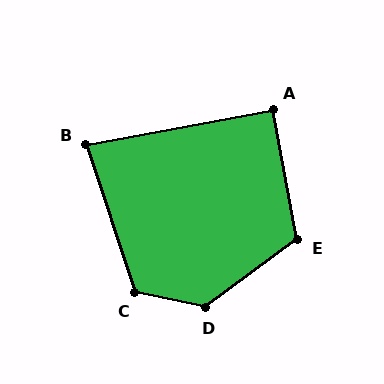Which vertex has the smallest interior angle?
B, at approximately 82 degrees.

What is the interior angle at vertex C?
Approximately 120 degrees (obtuse).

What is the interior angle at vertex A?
Approximately 90 degrees (approximately right).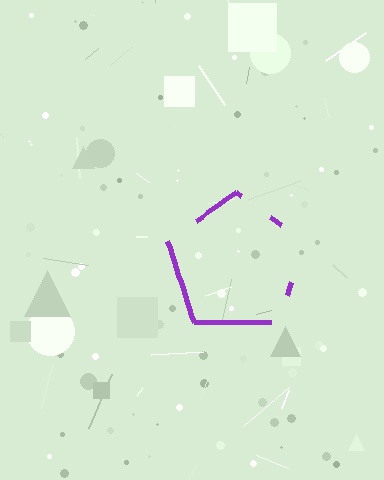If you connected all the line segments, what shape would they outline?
They would outline a pentagon.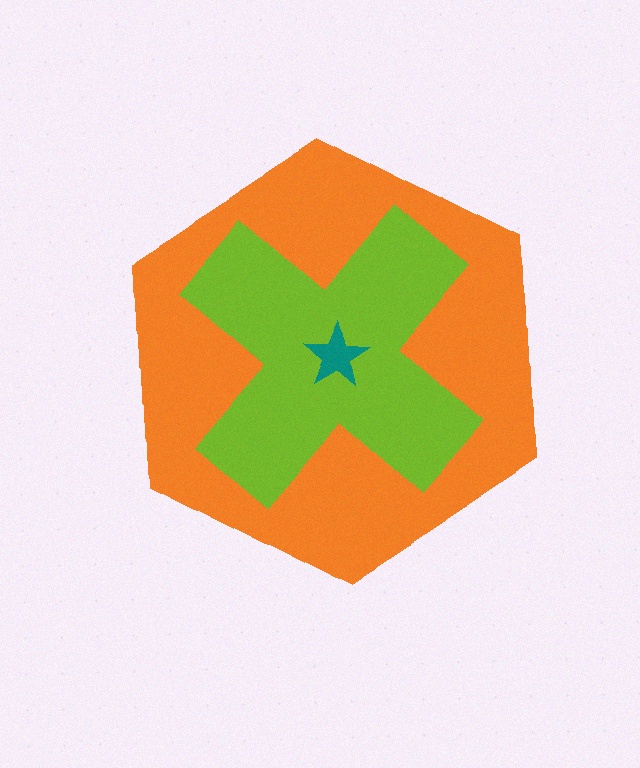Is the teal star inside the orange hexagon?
Yes.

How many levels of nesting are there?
3.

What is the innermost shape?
The teal star.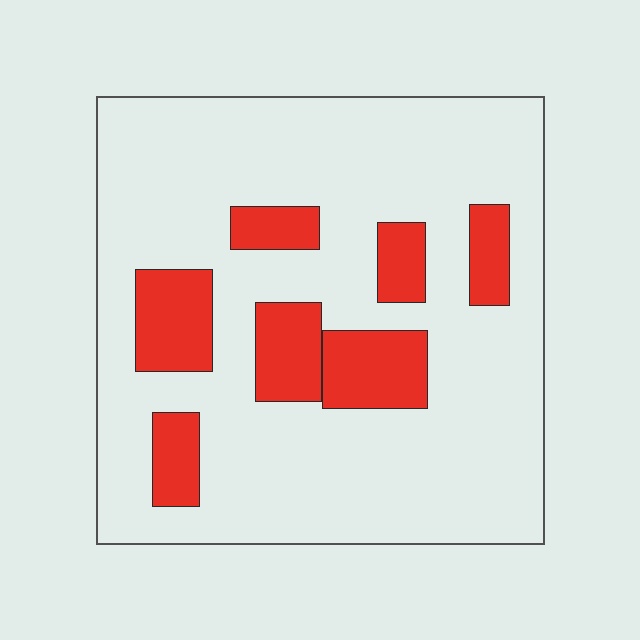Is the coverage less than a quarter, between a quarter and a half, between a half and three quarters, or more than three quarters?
Less than a quarter.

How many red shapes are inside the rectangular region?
7.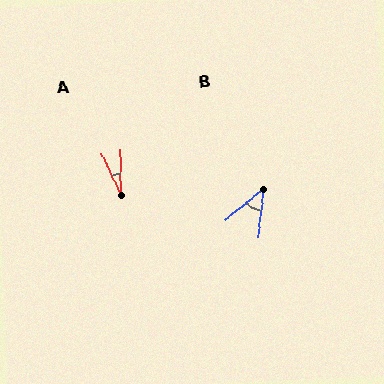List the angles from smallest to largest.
A (24°), B (44°).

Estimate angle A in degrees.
Approximately 24 degrees.